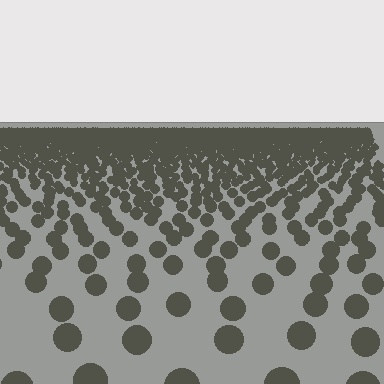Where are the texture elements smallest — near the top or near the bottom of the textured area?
Near the top.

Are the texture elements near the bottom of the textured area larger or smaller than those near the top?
Larger. Near the bottom, elements are closer to the viewer and appear at a bigger on-screen size.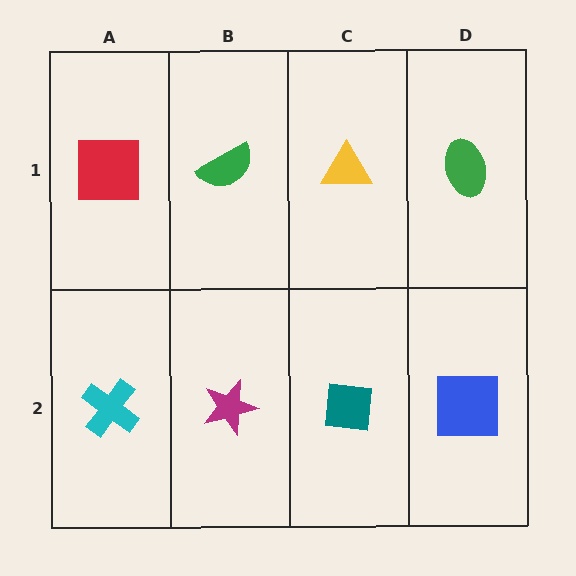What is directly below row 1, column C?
A teal square.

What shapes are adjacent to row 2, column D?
A green ellipse (row 1, column D), a teal square (row 2, column C).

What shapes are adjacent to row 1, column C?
A teal square (row 2, column C), a green semicircle (row 1, column B), a green ellipse (row 1, column D).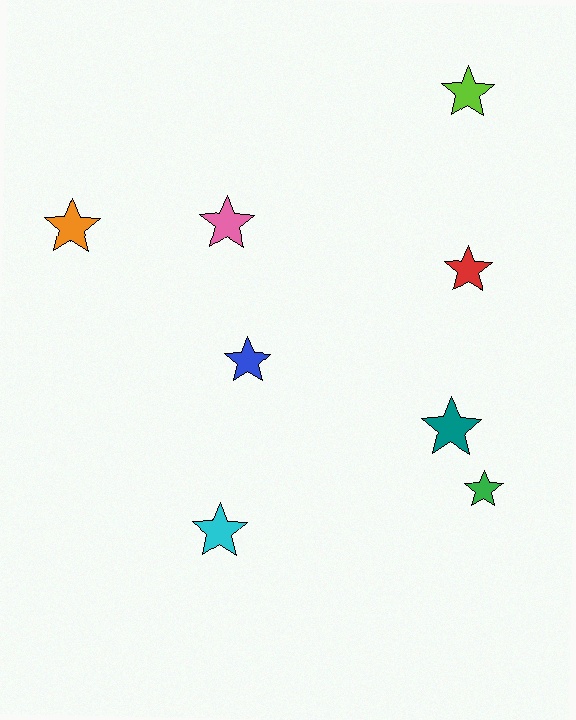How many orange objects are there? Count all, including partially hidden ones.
There is 1 orange object.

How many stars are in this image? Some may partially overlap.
There are 8 stars.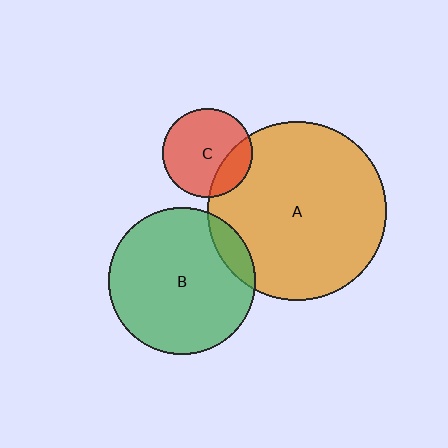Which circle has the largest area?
Circle A (orange).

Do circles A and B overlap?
Yes.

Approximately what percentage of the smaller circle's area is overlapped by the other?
Approximately 10%.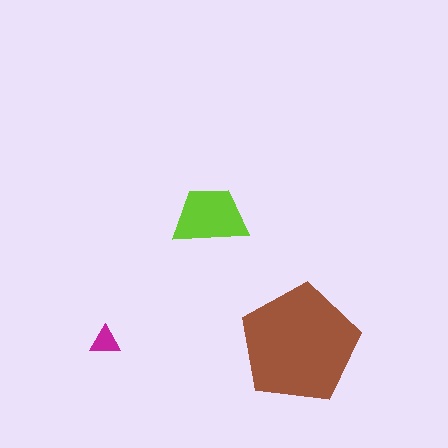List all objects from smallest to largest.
The magenta triangle, the lime trapezoid, the brown pentagon.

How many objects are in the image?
There are 3 objects in the image.